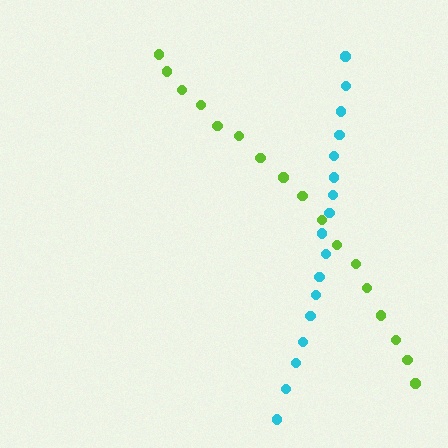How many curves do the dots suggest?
There are 2 distinct paths.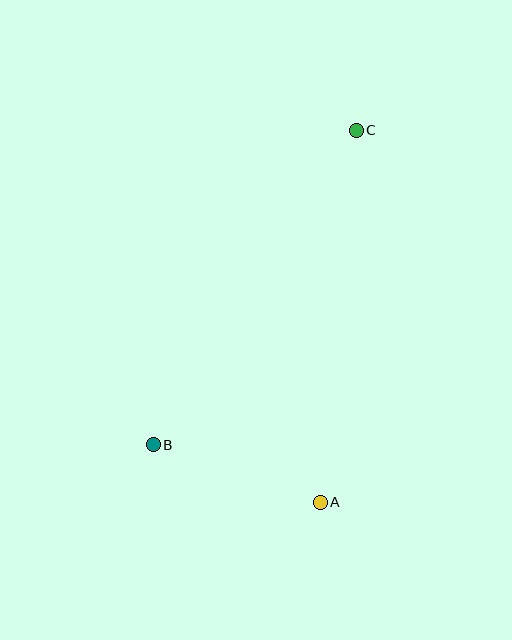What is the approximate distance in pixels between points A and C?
The distance between A and C is approximately 374 pixels.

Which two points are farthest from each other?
Points B and C are farthest from each other.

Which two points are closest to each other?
Points A and B are closest to each other.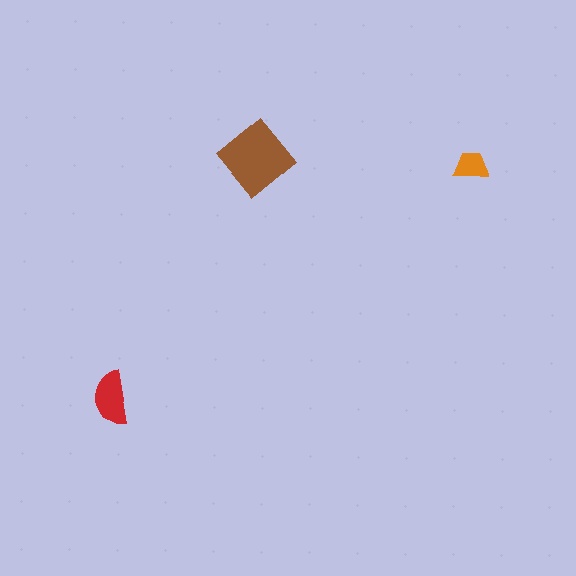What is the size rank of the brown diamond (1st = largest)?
1st.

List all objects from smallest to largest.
The orange trapezoid, the red semicircle, the brown diamond.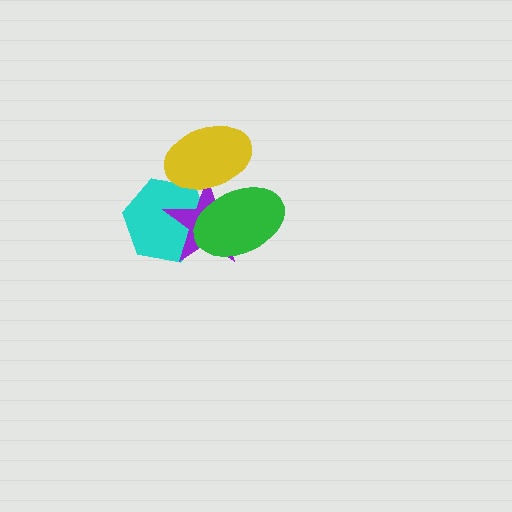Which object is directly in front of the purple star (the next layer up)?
The green ellipse is directly in front of the purple star.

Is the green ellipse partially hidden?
Yes, it is partially covered by another shape.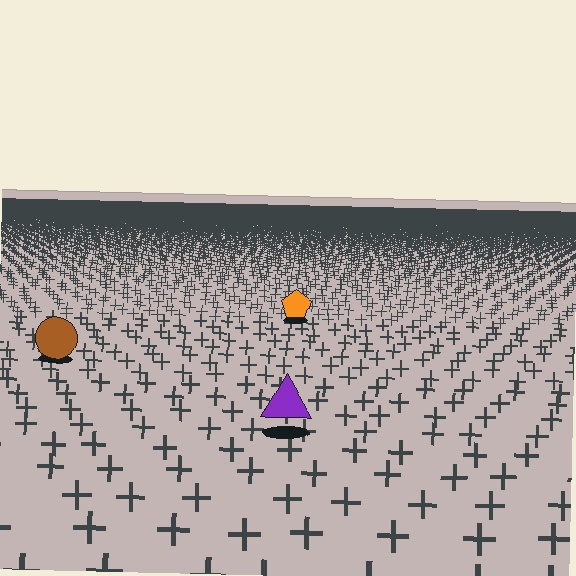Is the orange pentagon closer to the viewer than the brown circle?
No. The brown circle is closer — you can tell from the texture gradient: the ground texture is coarser near it.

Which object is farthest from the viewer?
The orange pentagon is farthest from the viewer. It appears smaller and the ground texture around it is denser.